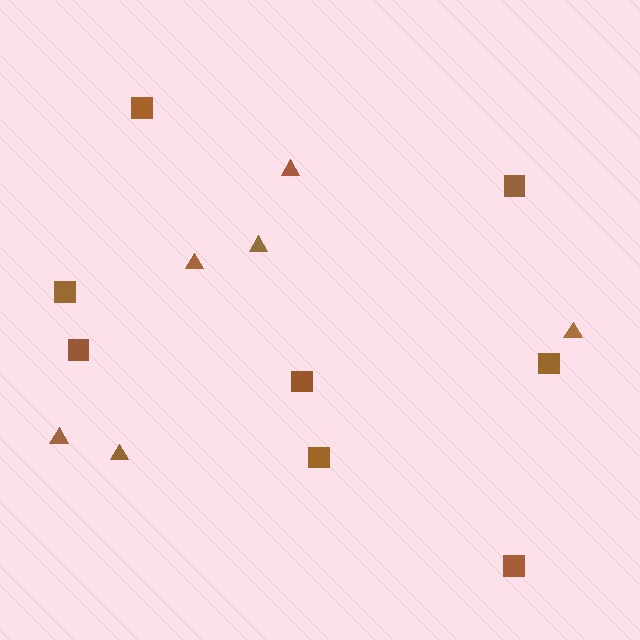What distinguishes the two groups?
There are 2 groups: one group of triangles (6) and one group of squares (8).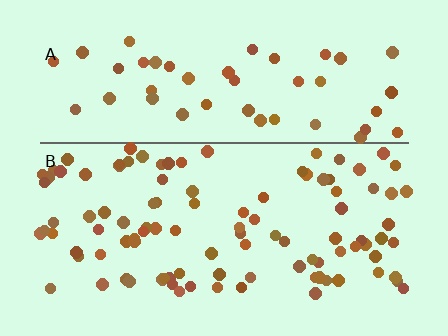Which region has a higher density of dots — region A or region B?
B (the bottom).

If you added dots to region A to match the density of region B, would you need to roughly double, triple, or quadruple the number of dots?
Approximately double.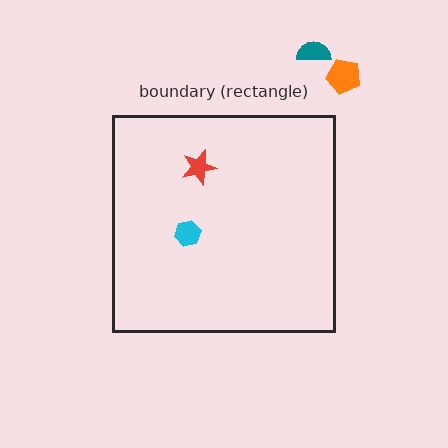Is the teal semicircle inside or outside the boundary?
Outside.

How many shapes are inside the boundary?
2 inside, 2 outside.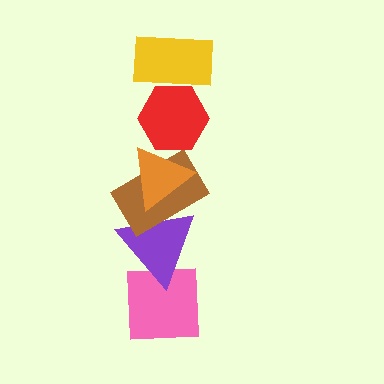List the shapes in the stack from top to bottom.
From top to bottom: the yellow rectangle, the red hexagon, the orange triangle, the brown rectangle, the purple triangle, the pink square.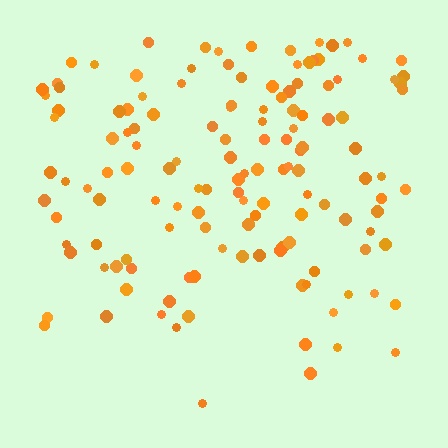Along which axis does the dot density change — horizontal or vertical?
Vertical.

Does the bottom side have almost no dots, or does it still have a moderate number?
Still a moderate number, just noticeably fewer than the top.